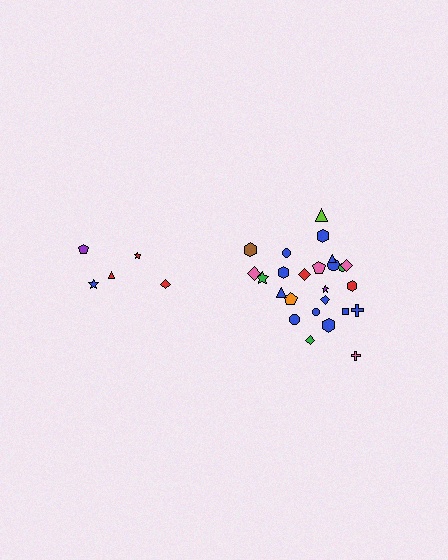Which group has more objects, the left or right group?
The right group.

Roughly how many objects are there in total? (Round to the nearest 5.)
Roughly 30 objects in total.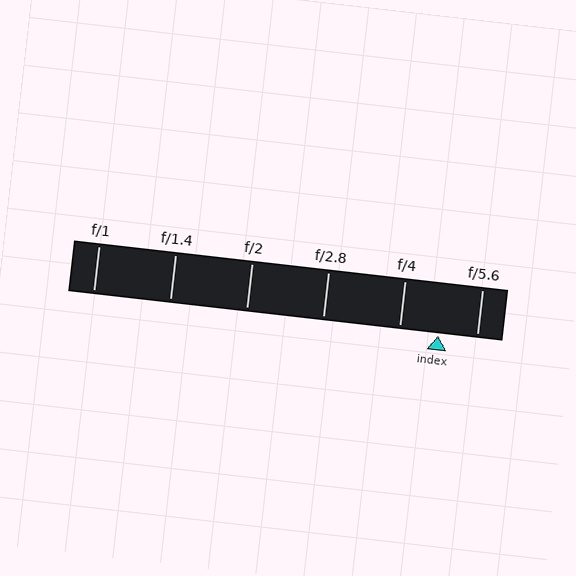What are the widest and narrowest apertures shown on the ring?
The widest aperture shown is f/1 and the narrowest is f/5.6.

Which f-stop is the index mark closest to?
The index mark is closest to f/5.6.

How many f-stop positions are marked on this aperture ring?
There are 6 f-stop positions marked.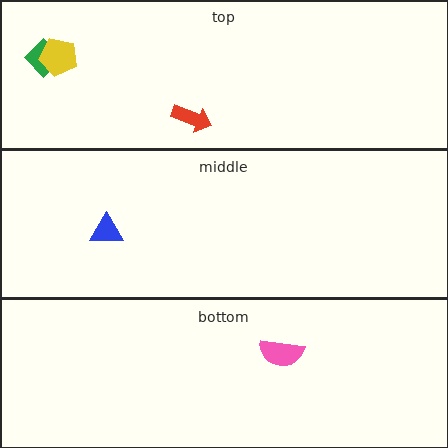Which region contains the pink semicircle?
The bottom region.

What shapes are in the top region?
The green diamond, the yellow pentagon, the red arrow.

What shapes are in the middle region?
The blue triangle.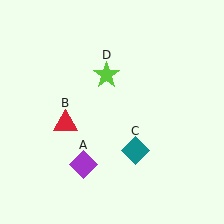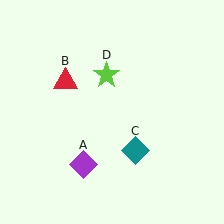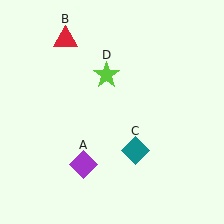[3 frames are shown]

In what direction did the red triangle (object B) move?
The red triangle (object B) moved up.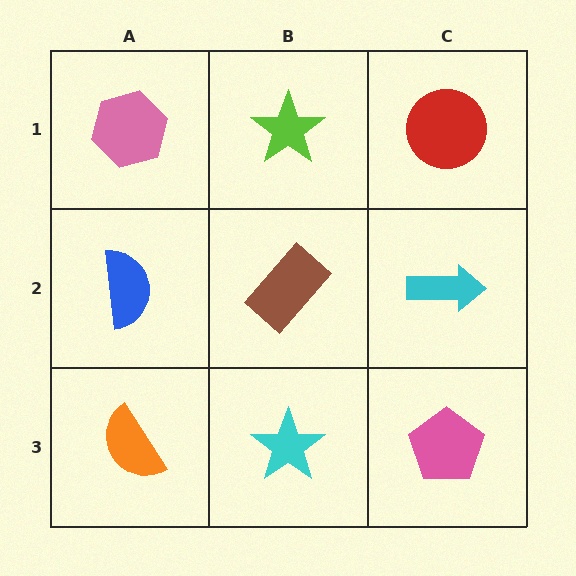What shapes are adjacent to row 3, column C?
A cyan arrow (row 2, column C), a cyan star (row 3, column B).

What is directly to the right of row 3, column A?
A cyan star.